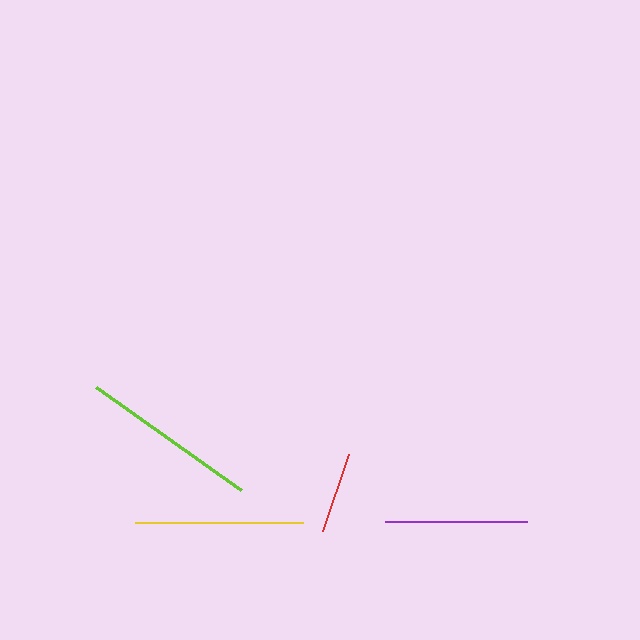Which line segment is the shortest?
The red line is the shortest at approximately 81 pixels.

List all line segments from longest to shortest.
From longest to shortest: lime, yellow, purple, red.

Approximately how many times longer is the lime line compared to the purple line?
The lime line is approximately 1.3 times the length of the purple line.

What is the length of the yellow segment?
The yellow segment is approximately 168 pixels long.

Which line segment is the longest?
The lime line is the longest at approximately 178 pixels.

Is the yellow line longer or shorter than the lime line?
The lime line is longer than the yellow line.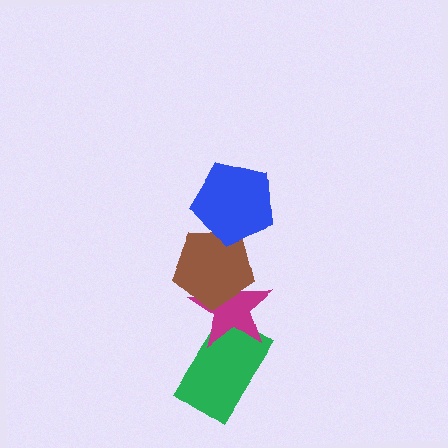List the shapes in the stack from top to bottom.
From top to bottom: the blue pentagon, the brown pentagon, the magenta star, the green rectangle.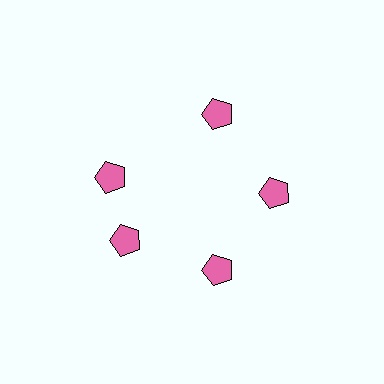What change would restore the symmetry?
The symmetry would be restored by rotating it back into even spacing with its neighbors so that all 5 pentagons sit at equal angles and equal distance from the center.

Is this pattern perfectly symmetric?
No. The 5 pink pentagons are arranged in a ring, but one element near the 10 o'clock position is rotated out of alignment along the ring, breaking the 5-fold rotational symmetry.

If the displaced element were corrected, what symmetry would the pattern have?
It would have 5-fold rotational symmetry — the pattern would map onto itself every 72 degrees.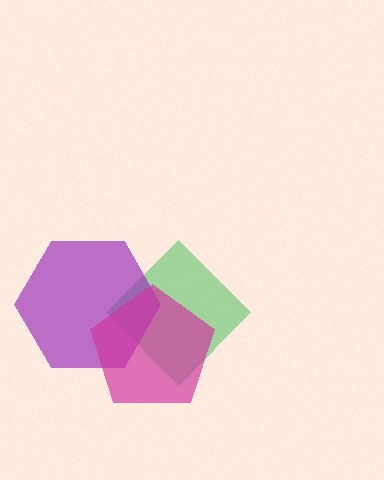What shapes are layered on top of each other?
The layered shapes are: a green diamond, a purple hexagon, a magenta pentagon.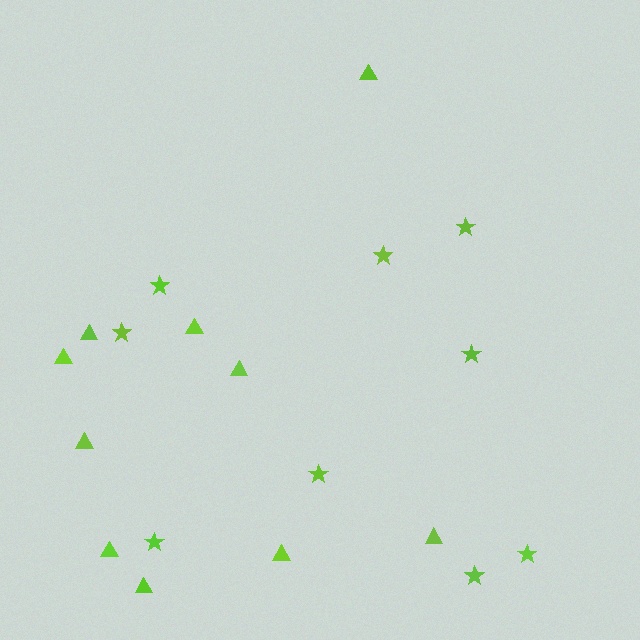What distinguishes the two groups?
There are 2 groups: one group of stars (9) and one group of triangles (10).